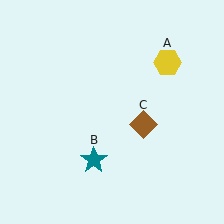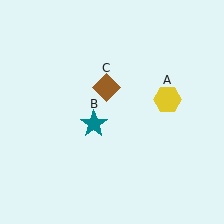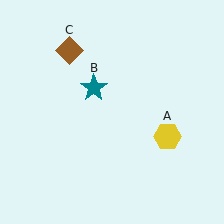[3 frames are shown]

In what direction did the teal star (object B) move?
The teal star (object B) moved up.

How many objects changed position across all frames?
3 objects changed position: yellow hexagon (object A), teal star (object B), brown diamond (object C).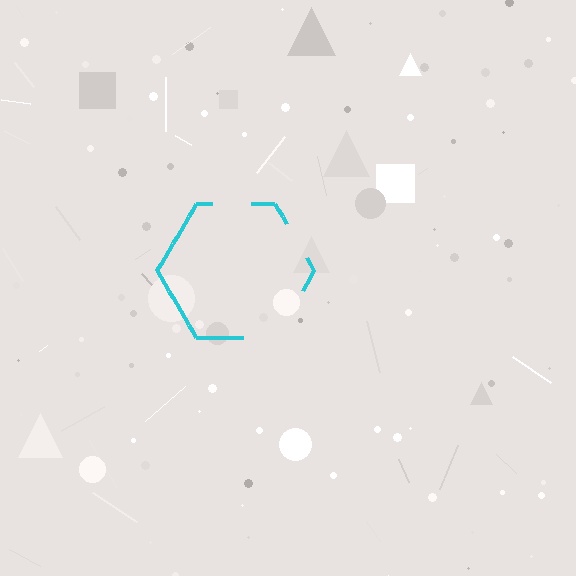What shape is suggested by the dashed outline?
The dashed outline suggests a hexagon.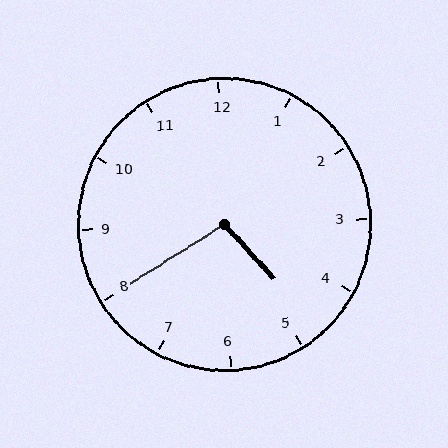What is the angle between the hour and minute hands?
Approximately 100 degrees.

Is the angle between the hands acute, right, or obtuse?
It is obtuse.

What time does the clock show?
4:40.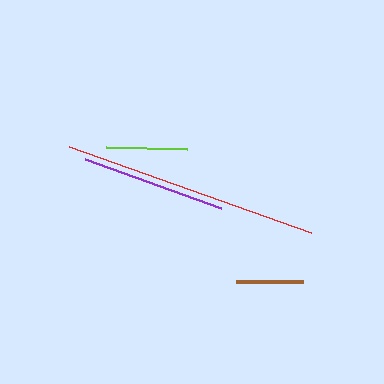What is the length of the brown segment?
The brown segment is approximately 67 pixels long.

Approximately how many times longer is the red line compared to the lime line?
The red line is approximately 3.2 times the length of the lime line.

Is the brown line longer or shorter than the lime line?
The lime line is longer than the brown line.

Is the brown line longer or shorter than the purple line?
The purple line is longer than the brown line.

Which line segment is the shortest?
The brown line is the shortest at approximately 67 pixels.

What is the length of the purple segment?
The purple segment is approximately 144 pixels long.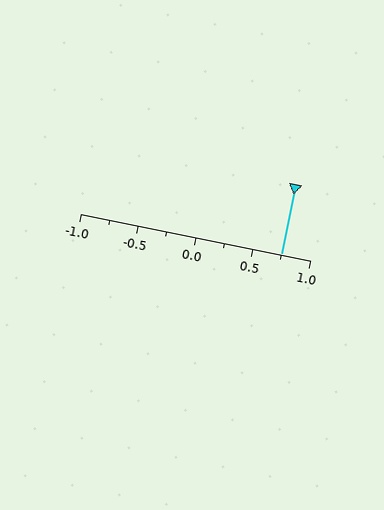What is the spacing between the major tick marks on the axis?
The major ticks are spaced 0.5 apart.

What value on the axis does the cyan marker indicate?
The marker indicates approximately 0.75.